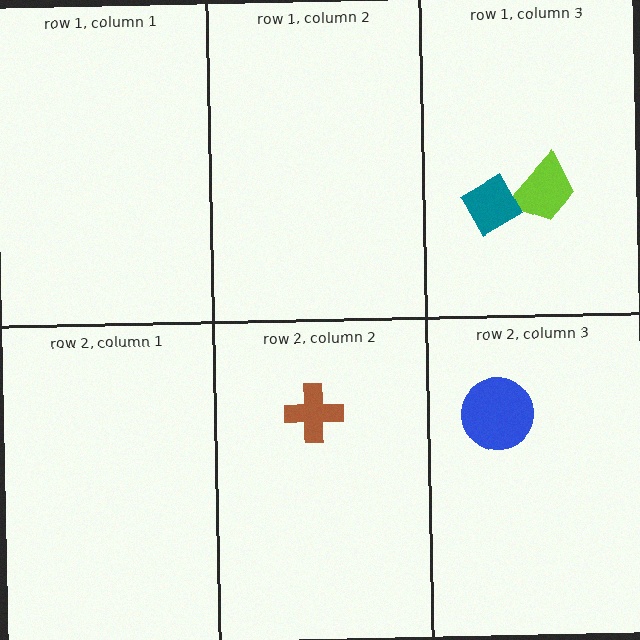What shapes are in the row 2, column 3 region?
The blue circle.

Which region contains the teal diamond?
The row 1, column 3 region.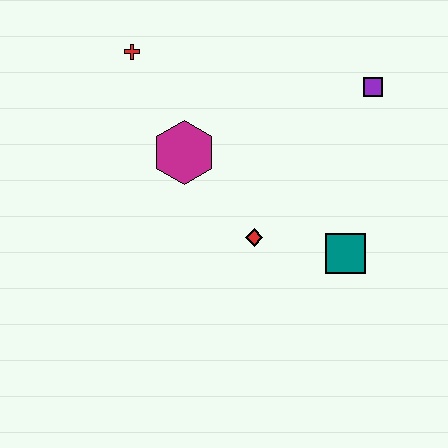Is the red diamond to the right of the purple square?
No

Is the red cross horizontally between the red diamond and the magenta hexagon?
No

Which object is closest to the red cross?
The magenta hexagon is closest to the red cross.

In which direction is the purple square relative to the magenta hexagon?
The purple square is to the right of the magenta hexagon.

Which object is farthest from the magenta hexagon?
The purple square is farthest from the magenta hexagon.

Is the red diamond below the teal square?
No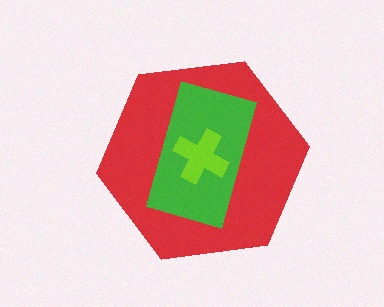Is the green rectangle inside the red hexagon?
Yes.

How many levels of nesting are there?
3.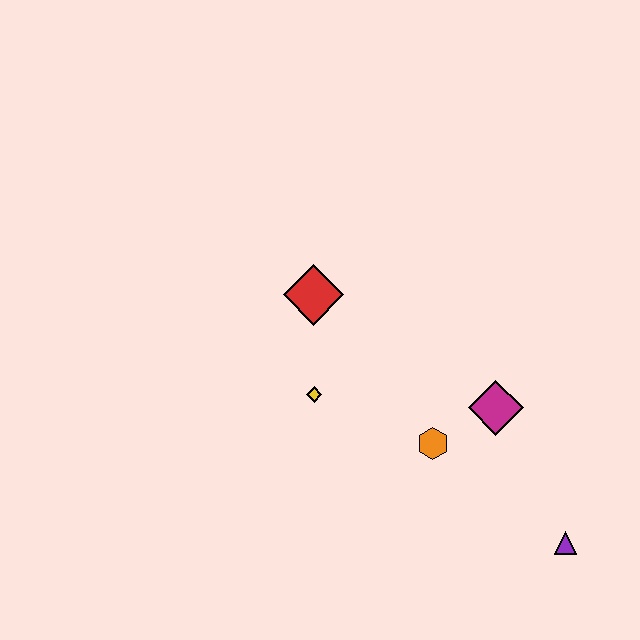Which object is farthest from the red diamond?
The purple triangle is farthest from the red diamond.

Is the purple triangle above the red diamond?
No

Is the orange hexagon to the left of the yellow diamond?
No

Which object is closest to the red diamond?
The yellow diamond is closest to the red diamond.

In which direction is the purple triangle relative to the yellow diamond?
The purple triangle is to the right of the yellow diamond.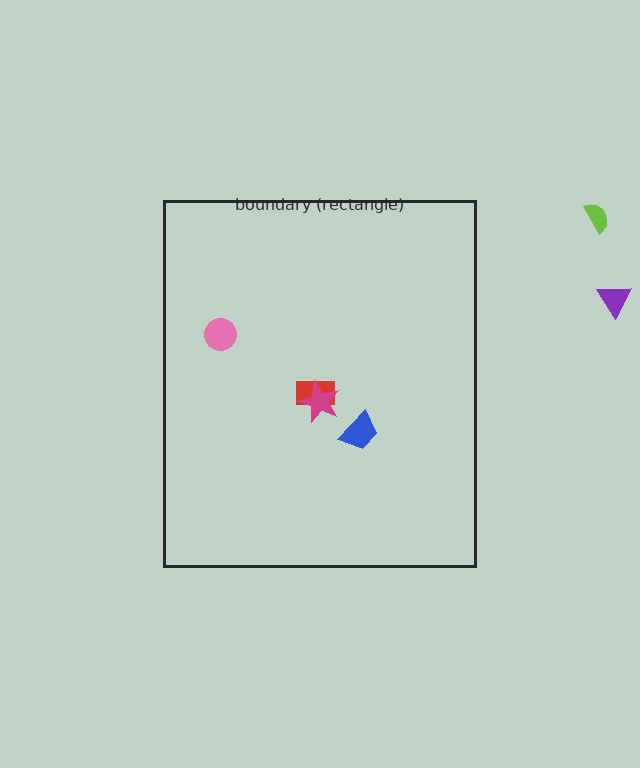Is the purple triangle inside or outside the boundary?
Outside.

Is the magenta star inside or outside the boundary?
Inside.